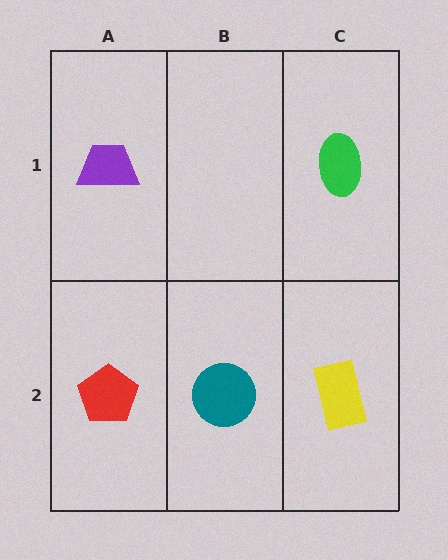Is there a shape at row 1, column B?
No, that cell is empty.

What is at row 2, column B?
A teal circle.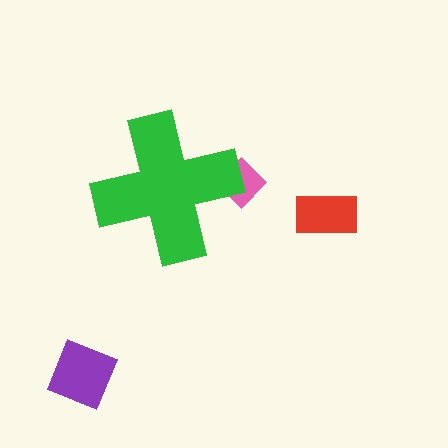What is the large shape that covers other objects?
A green cross.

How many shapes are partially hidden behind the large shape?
1 shape is partially hidden.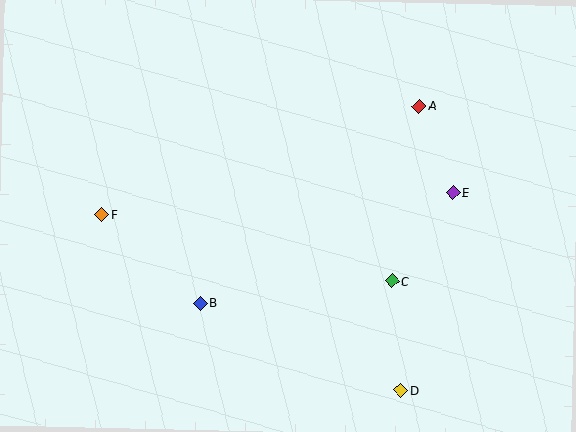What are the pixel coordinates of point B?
Point B is at (200, 304).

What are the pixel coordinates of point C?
Point C is at (392, 281).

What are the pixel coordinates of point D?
Point D is at (401, 390).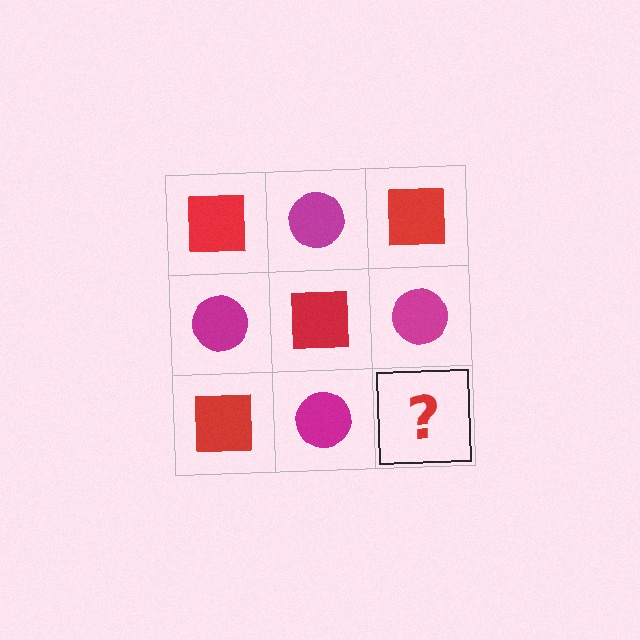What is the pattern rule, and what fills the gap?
The rule is that it alternates red square and magenta circle in a checkerboard pattern. The gap should be filled with a red square.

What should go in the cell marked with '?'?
The missing cell should contain a red square.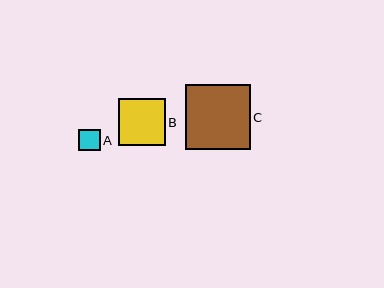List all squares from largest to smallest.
From largest to smallest: C, B, A.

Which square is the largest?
Square C is the largest with a size of approximately 64 pixels.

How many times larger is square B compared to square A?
Square B is approximately 2.1 times the size of square A.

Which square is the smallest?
Square A is the smallest with a size of approximately 22 pixels.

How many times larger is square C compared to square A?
Square C is approximately 3.0 times the size of square A.